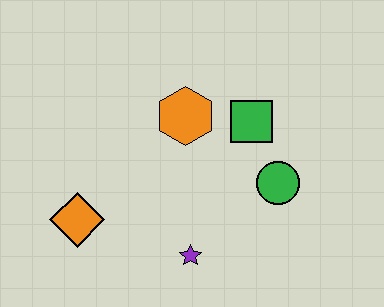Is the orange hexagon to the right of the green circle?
No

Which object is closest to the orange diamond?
The purple star is closest to the orange diamond.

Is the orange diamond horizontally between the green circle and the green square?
No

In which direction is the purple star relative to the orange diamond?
The purple star is to the right of the orange diamond.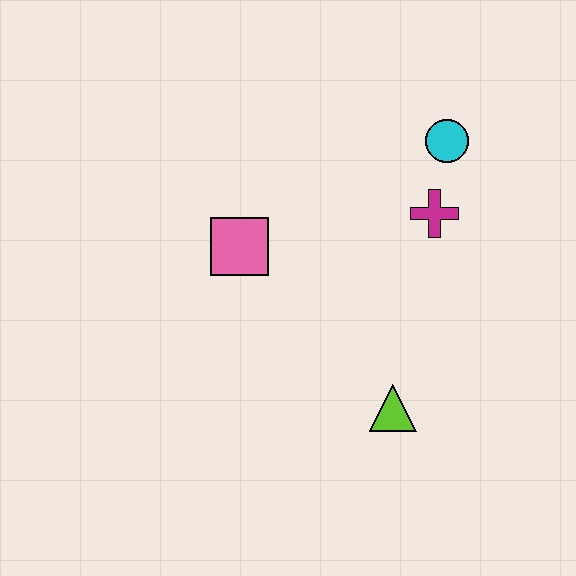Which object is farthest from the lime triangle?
The cyan circle is farthest from the lime triangle.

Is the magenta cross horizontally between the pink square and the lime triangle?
No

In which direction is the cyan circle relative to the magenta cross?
The cyan circle is above the magenta cross.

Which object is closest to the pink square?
The magenta cross is closest to the pink square.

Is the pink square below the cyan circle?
Yes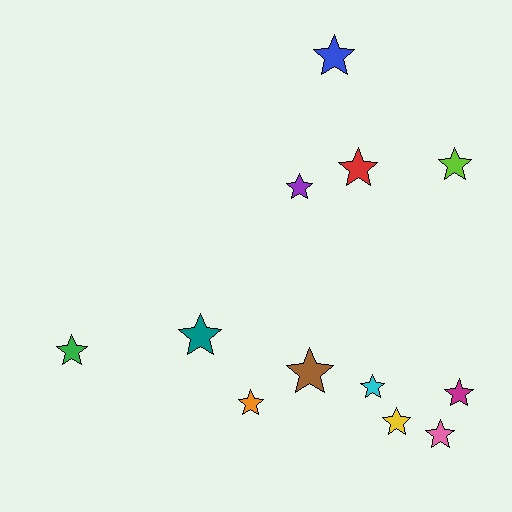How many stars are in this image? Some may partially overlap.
There are 12 stars.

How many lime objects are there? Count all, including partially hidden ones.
There is 1 lime object.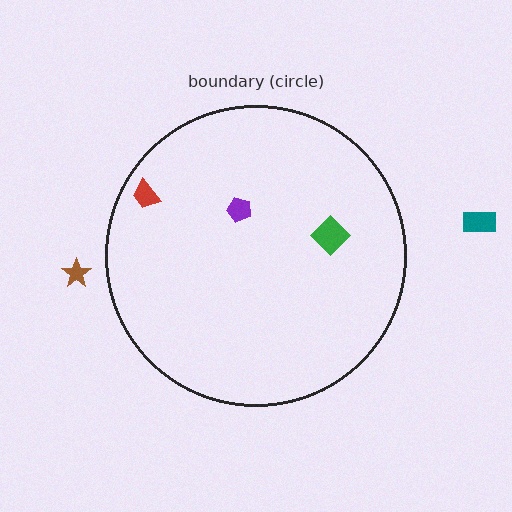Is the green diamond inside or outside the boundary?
Inside.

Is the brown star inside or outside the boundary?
Outside.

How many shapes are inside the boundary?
3 inside, 2 outside.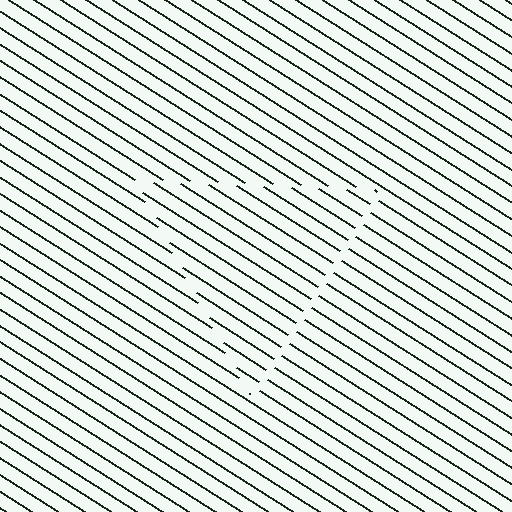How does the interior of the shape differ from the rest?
The interior of the shape contains the same grating, shifted by half a period — the contour is defined by the phase discontinuity where line-ends from the inner and outer gratings abut.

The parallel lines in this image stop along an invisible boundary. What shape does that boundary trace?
An illusory triangle. The interior of the shape contains the same grating, shifted by half a period — the contour is defined by the phase discontinuity where line-ends from the inner and outer gratings abut.